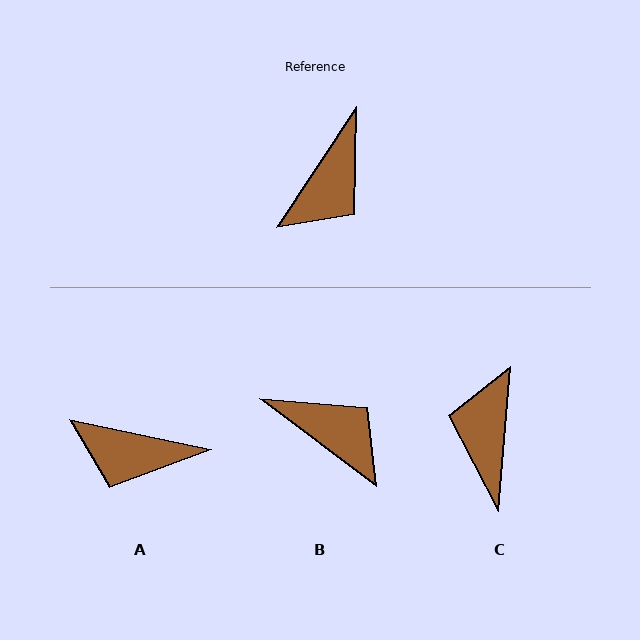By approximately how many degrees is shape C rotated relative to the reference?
Approximately 152 degrees clockwise.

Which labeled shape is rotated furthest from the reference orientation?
C, about 152 degrees away.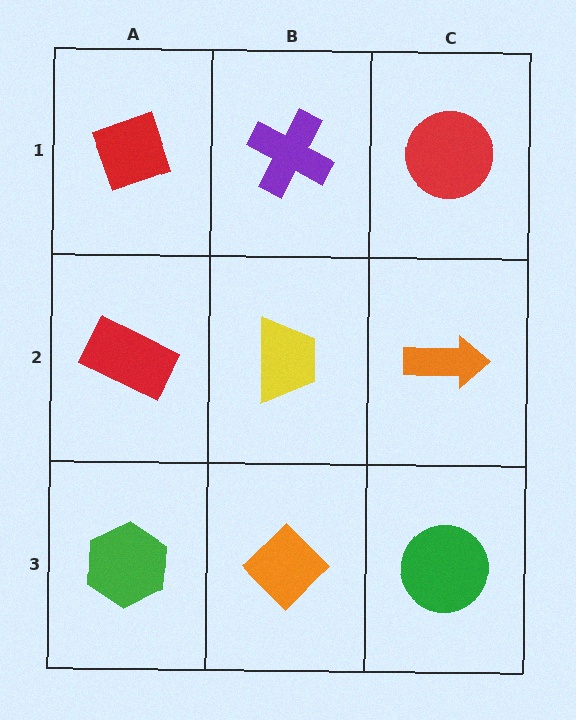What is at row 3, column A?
A green hexagon.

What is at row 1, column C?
A red circle.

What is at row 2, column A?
A red rectangle.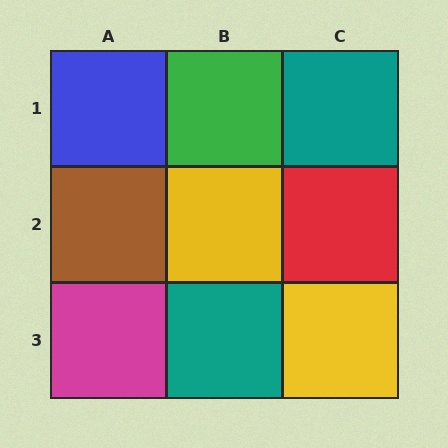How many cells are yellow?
2 cells are yellow.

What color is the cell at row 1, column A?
Blue.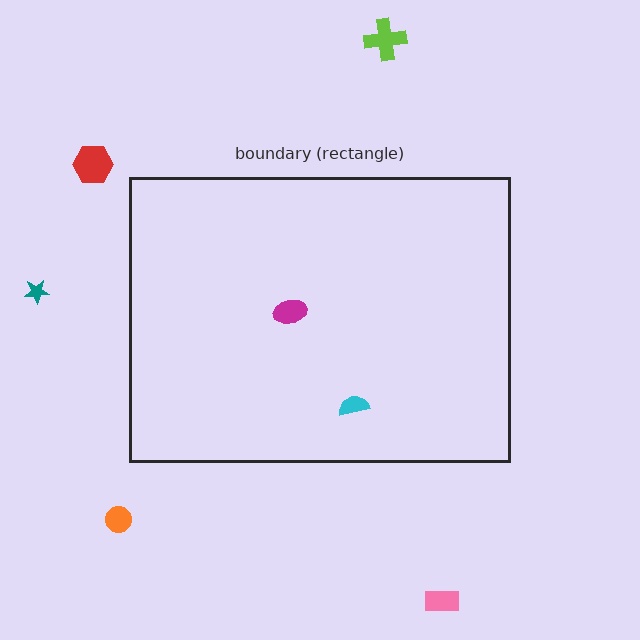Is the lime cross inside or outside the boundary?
Outside.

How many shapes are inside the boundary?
2 inside, 5 outside.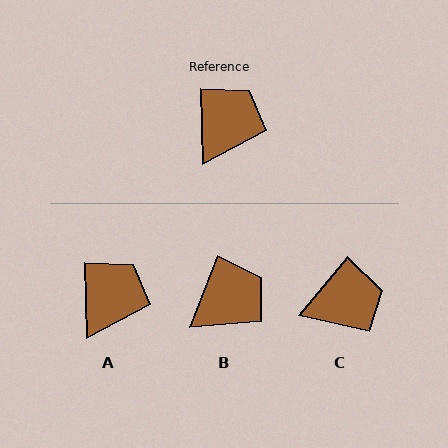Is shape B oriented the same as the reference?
No, it is off by about 23 degrees.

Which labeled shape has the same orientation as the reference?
A.